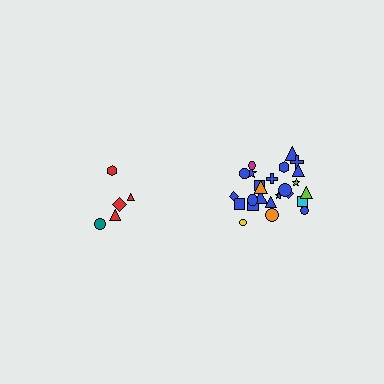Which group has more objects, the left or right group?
The right group.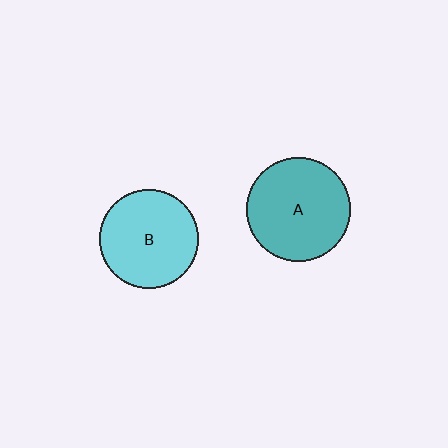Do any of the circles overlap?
No, none of the circles overlap.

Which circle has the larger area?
Circle A (teal).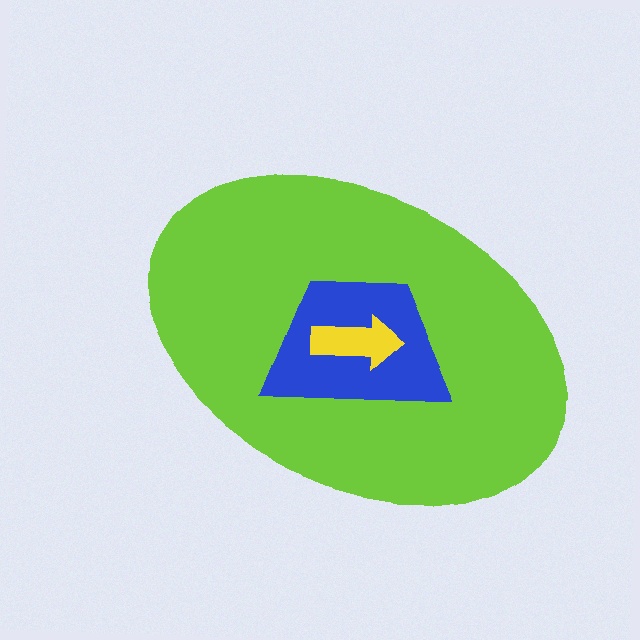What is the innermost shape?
The yellow arrow.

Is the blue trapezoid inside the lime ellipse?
Yes.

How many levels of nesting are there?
3.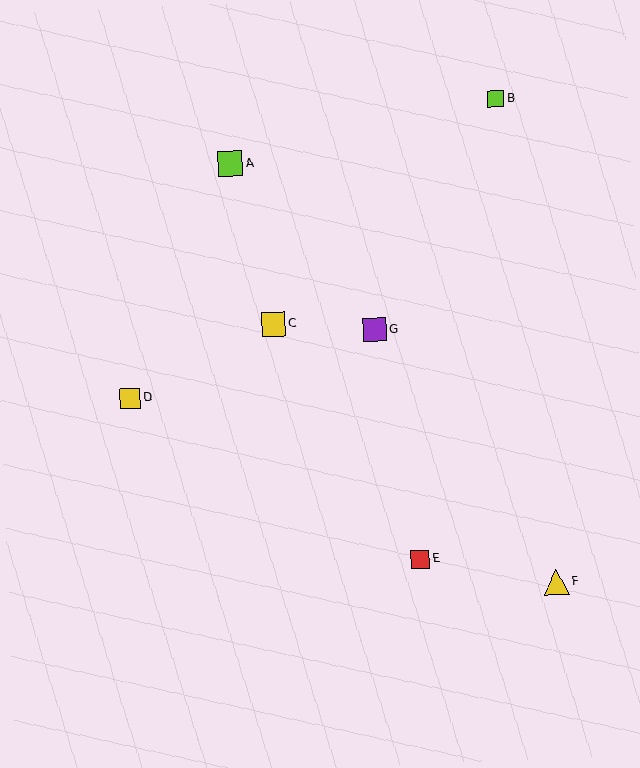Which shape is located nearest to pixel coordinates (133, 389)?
The yellow square (labeled D) at (130, 398) is nearest to that location.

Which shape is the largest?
The yellow triangle (labeled F) is the largest.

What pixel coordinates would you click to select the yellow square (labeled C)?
Click at (274, 324) to select the yellow square C.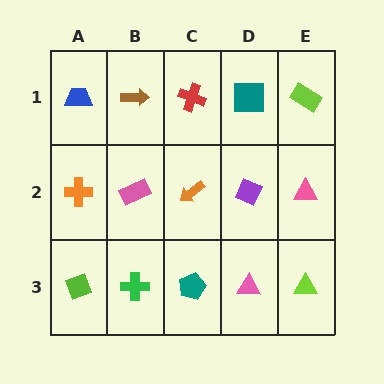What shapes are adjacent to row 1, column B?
A pink rectangle (row 2, column B), a blue trapezoid (row 1, column A), a red cross (row 1, column C).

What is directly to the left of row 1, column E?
A teal square.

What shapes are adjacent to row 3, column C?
An orange arrow (row 2, column C), a green cross (row 3, column B), a pink triangle (row 3, column D).